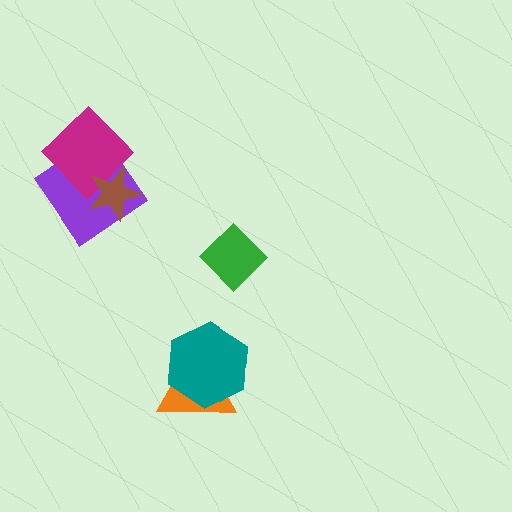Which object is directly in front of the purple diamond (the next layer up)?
The magenta diamond is directly in front of the purple diamond.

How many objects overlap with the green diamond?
0 objects overlap with the green diamond.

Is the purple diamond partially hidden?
Yes, it is partially covered by another shape.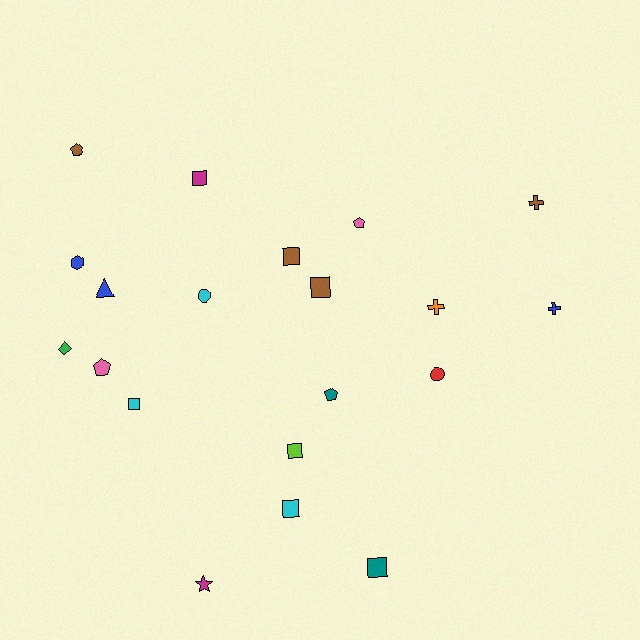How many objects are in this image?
There are 20 objects.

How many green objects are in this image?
There is 1 green object.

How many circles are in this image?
There are 2 circles.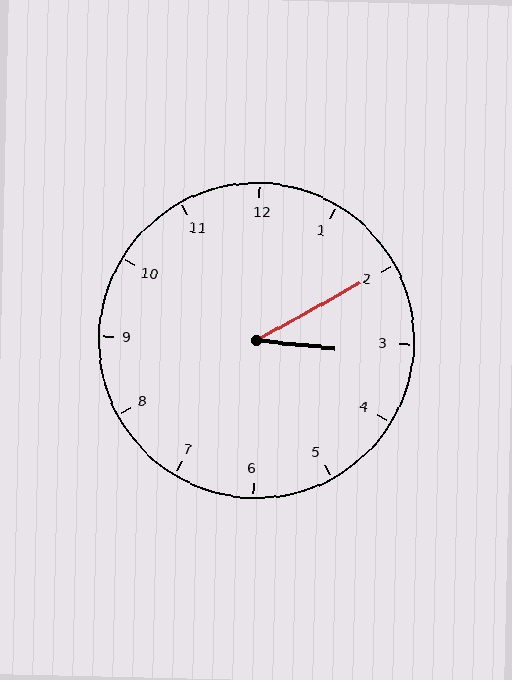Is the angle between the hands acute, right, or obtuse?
It is acute.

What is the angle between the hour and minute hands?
Approximately 35 degrees.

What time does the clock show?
3:10.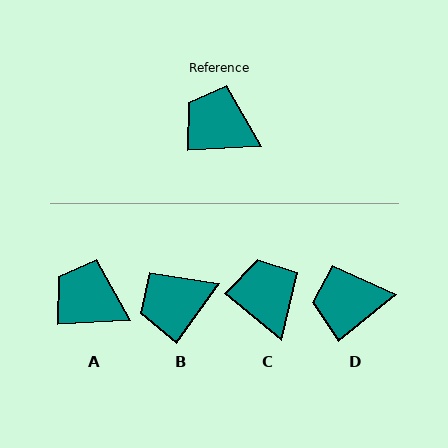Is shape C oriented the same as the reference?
No, it is off by about 43 degrees.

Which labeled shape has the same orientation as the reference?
A.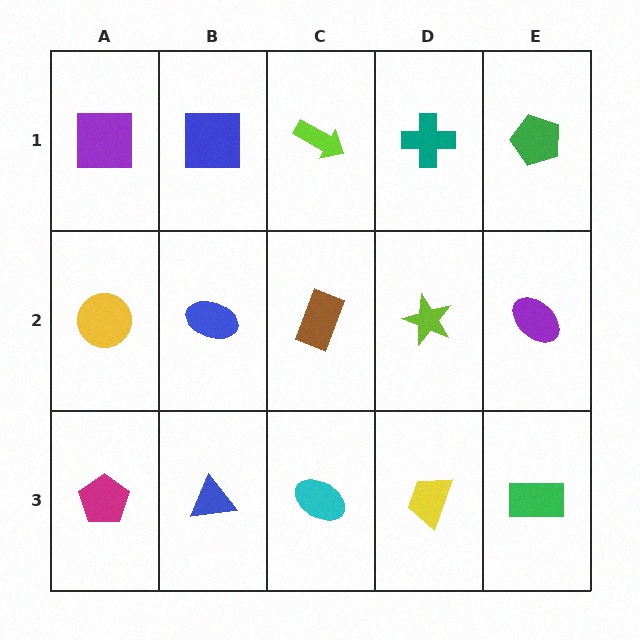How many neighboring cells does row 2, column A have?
3.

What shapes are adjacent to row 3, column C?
A brown rectangle (row 2, column C), a blue triangle (row 3, column B), a yellow trapezoid (row 3, column D).